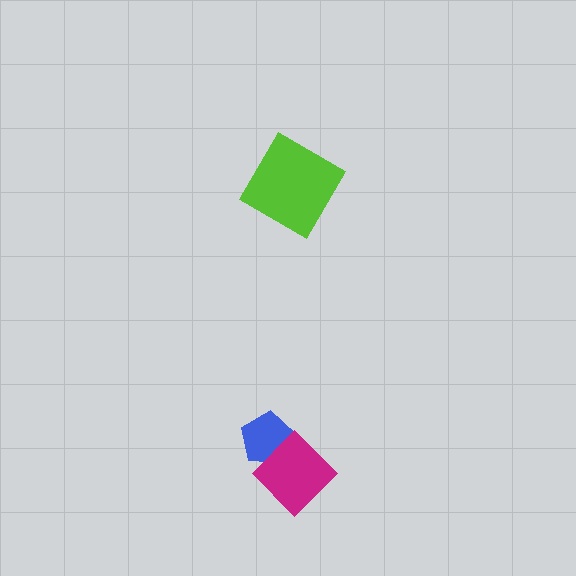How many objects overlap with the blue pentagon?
1 object overlaps with the blue pentagon.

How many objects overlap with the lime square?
0 objects overlap with the lime square.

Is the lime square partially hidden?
No, no other shape covers it.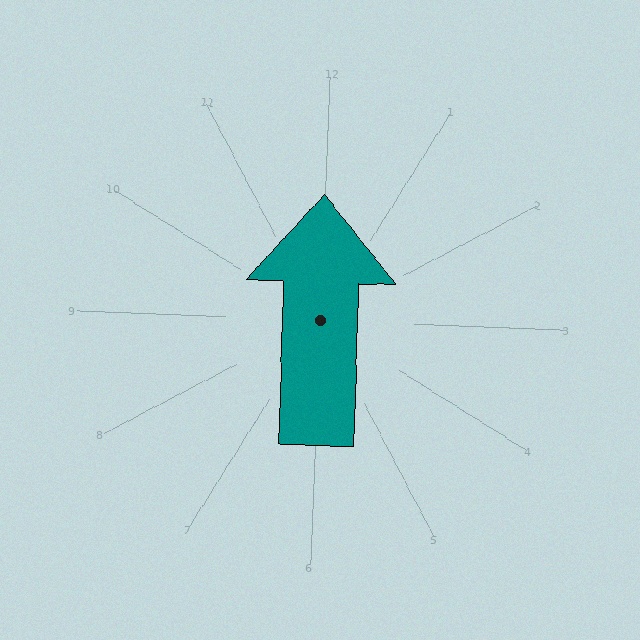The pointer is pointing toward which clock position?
Roughly 12 o'clock.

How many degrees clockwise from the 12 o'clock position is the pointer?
Approximately 360 degrees.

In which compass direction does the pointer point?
North.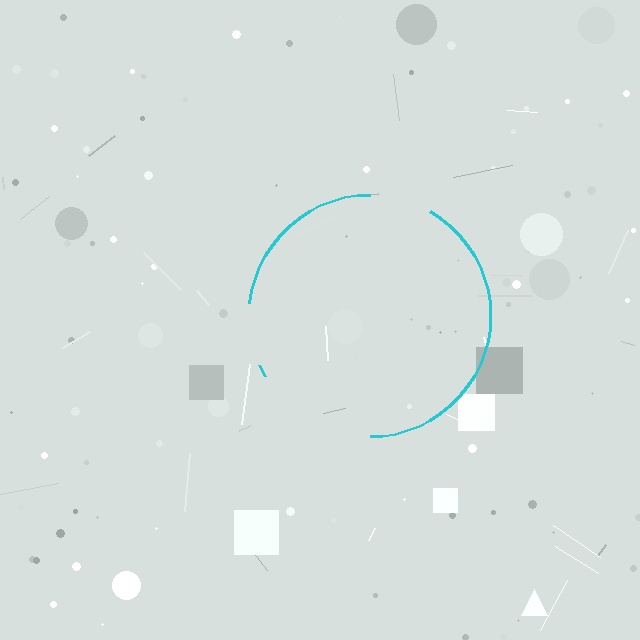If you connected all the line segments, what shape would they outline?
They would outline a circle.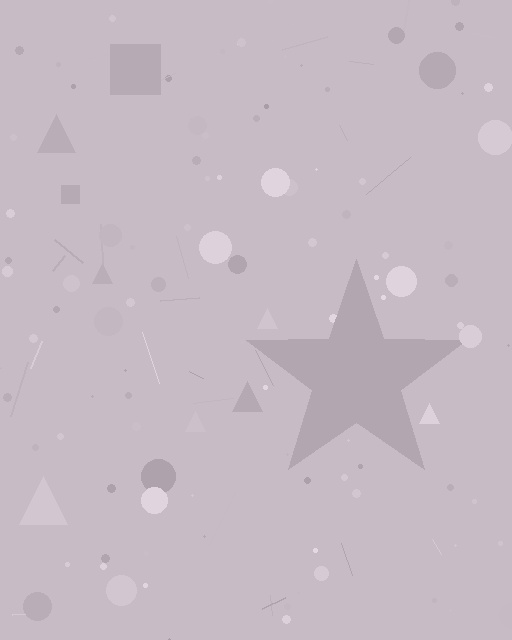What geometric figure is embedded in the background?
A star is embedded in the background.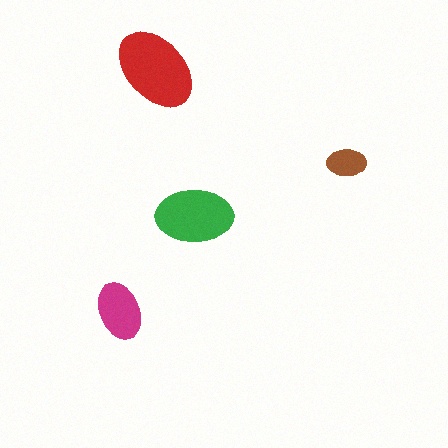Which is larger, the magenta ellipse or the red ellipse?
The red one.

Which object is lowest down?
The magenta ellipse is bottommost.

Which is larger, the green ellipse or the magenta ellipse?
The green one.